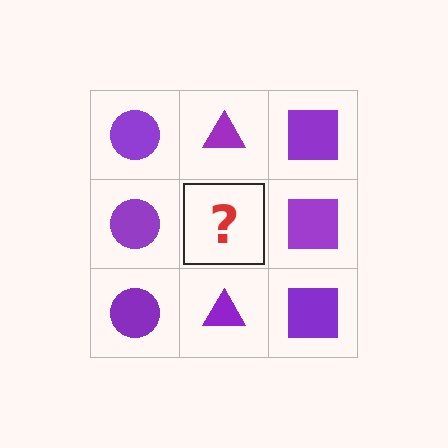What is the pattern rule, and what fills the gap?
The rule is that each column has a consistent shape. The gap should be filled with a purple triangle.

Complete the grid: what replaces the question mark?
The question mark should be replaced with a purple triangle.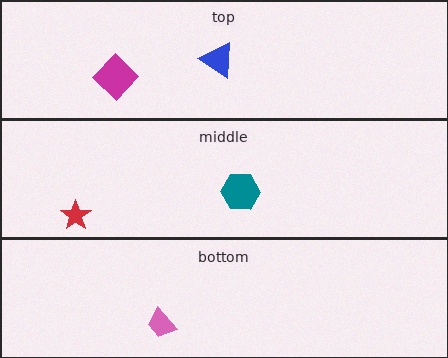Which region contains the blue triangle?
The top region.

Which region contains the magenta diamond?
The top region.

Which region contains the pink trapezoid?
The bottom region.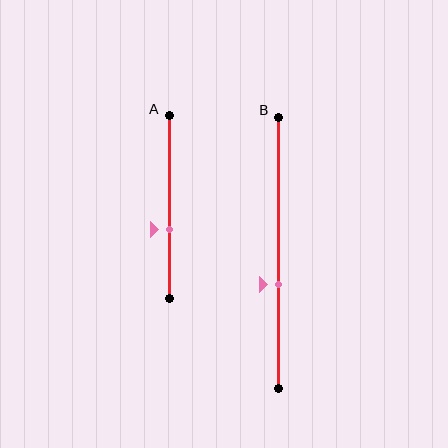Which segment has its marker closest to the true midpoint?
Segment B has its marker closest to the true midpoint.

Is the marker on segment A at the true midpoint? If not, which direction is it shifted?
No, the marker on segment A is shifted downward by about 13% of the segment length.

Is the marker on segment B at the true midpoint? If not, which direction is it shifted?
No, the marker on segment B is shifted downward by about 12% of the segment length.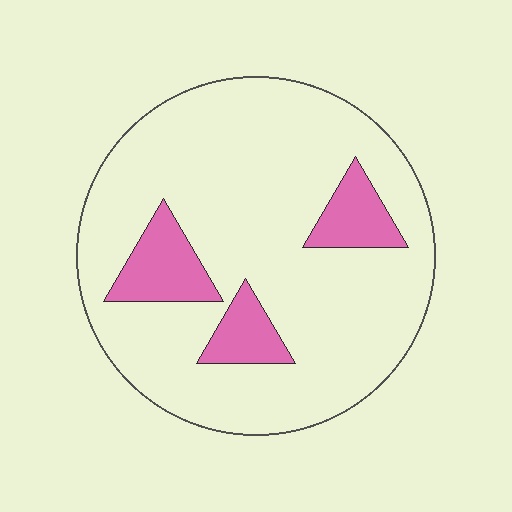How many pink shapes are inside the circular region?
3.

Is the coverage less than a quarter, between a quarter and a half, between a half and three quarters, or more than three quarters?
Less than a quarter.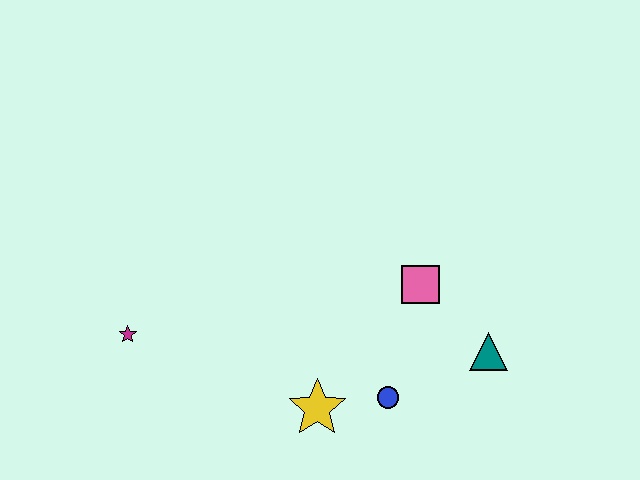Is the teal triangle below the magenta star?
Yes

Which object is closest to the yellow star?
The blue circle is closest to the yellow star.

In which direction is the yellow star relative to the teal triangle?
The yellow star is to the left of the teal triangle.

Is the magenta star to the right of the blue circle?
No